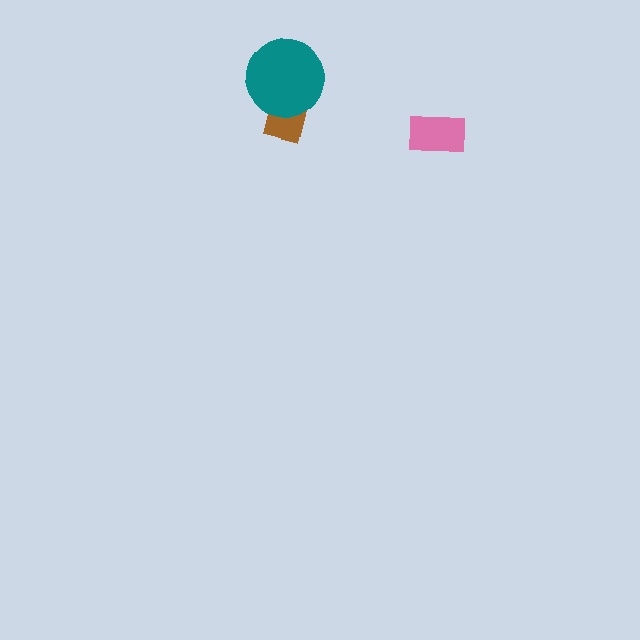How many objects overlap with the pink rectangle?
0 objects overlap with the pink rectangle.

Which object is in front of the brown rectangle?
The teal circle is in front of the brown rectangle.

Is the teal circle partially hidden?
No, no other shape covers it.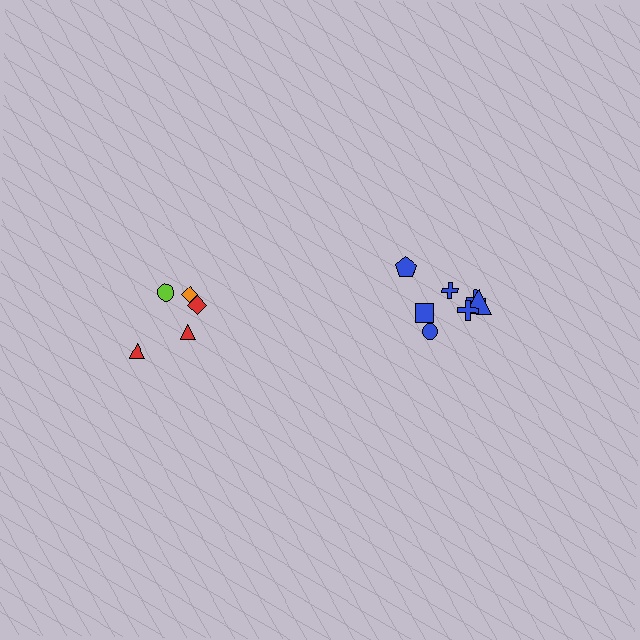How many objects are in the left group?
There are 5 objects.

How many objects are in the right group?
There are 7 objects.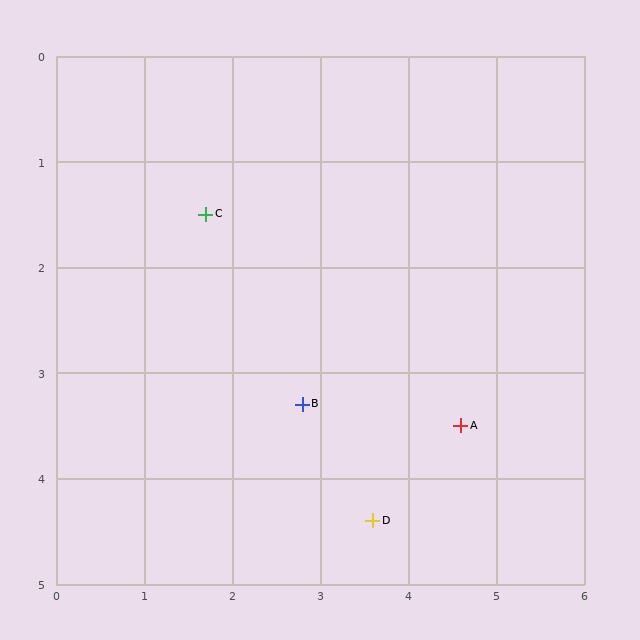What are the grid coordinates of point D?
Point D is at approximately (3.6, 4.4).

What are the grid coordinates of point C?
Point C is at approximately (1.7, 1.5).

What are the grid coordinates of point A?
Point A is at approximately (4.6, 3.5).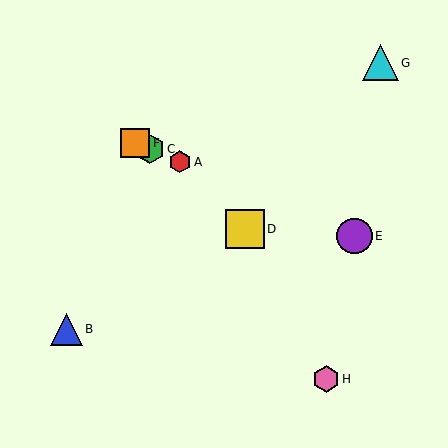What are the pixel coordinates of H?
Object H is at (326, 379).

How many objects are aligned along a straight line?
4 objects (A, C, E, F) are aligned along a straight line.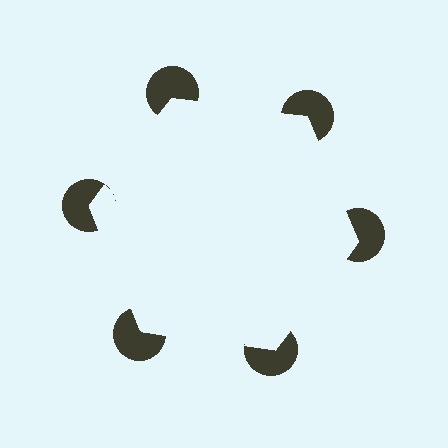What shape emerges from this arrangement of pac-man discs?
An illusory hexagon — its edges are inferred from the aligned wedge cuts in the pac-man discs, not physically drawn.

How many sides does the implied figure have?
6 sides.